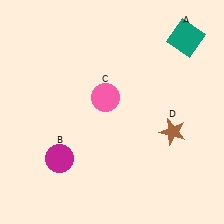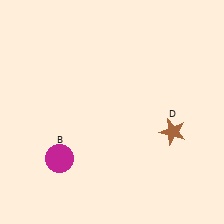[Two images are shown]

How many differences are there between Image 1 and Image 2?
There are 2 differences between the two images.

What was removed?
The teal square (A), the pink circle (C) were removed in Image 2.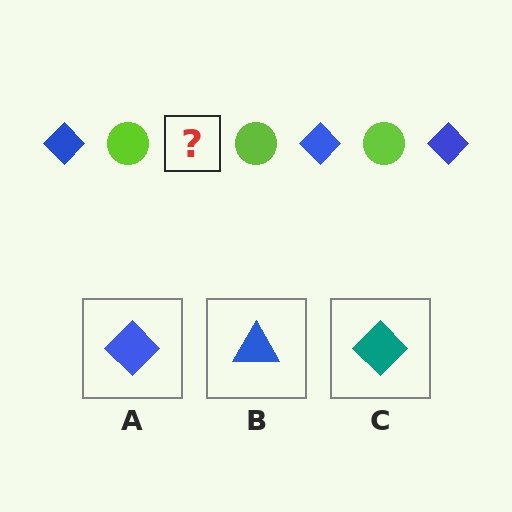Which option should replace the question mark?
Option A.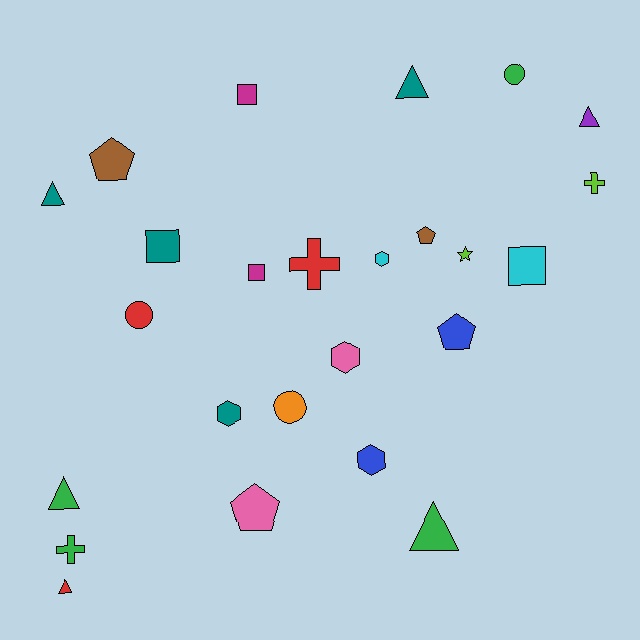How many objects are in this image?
There are 25 objects.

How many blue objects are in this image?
There are 2 blue objects.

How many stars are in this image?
There is 1 star.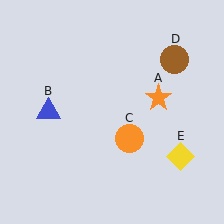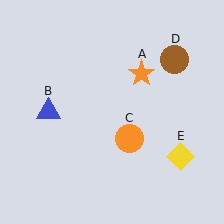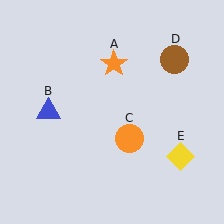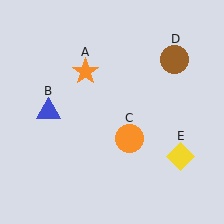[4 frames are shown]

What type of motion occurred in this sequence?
The orange star (object A) rotated counterclockwise around the center of the scene.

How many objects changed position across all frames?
1 object changed position: orange star (object A).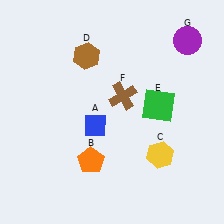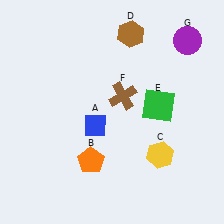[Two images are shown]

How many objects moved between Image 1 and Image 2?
1 object moved between the two images.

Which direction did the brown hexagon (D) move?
The brown hexagon (D) moved right.